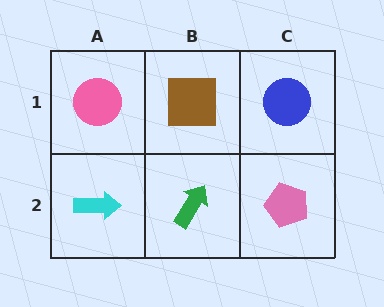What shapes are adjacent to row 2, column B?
A brown square (row 1, column B), a cyan arrow (row 2, column A), a pink pentagon (row 2, column C).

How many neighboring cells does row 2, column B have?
3.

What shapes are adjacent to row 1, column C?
A pink pentagon (row 2, column C), a brown square (row 1, column B).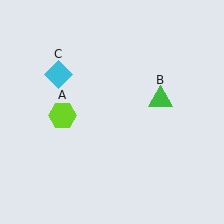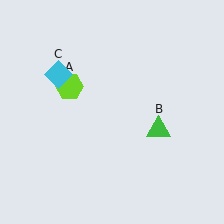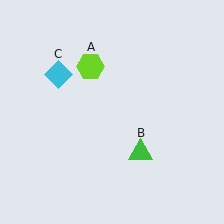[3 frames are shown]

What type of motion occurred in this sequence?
The lime hexagon (object A), green triangle (object B) rotated clockwise around the center of the scene.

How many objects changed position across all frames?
2 objects changed position: lime hexagon (object A), green triangle (object B).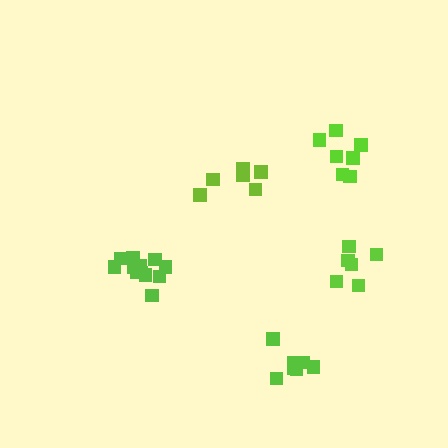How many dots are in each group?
Group 1: 12 dots, Group 2: 7 dots, Group 3: 7 dots, Group 4: 6 dots, Group 5: 6 dots (38 total).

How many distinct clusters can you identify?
There are 5 distinct clusters.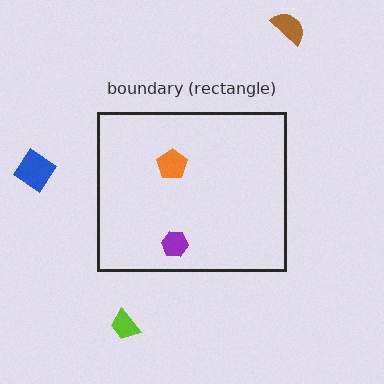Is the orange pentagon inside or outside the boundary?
Inside.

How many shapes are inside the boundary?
2 inside, 3 outside.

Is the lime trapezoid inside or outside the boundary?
Outside.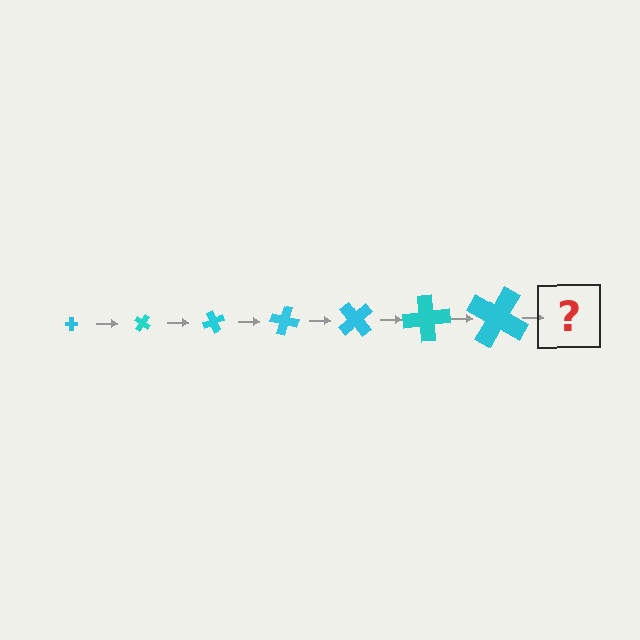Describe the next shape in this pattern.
It should be a cross, larger than the previous one and rotated 245 degrees from the start.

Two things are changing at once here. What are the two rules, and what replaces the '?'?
The two rules are that the cross grows larger each step and it rotates 35 degrees each step. The '?' should be a cross, larger than the previous one and rotated 245 degrees from the start.